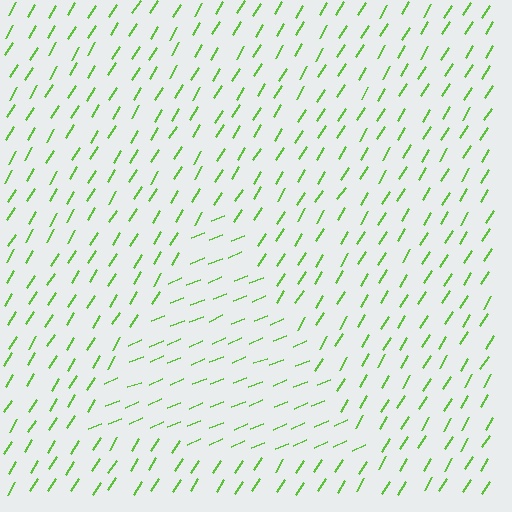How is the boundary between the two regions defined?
The boundary is defined purely by a change in line orientation (approximately 36 degrees difference). All lines are the same color and thickness.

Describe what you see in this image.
The image is filled with small lime line segments. A triangle region in the image has lines oriented differently from the surrounding lines, creating a visible texture boundary.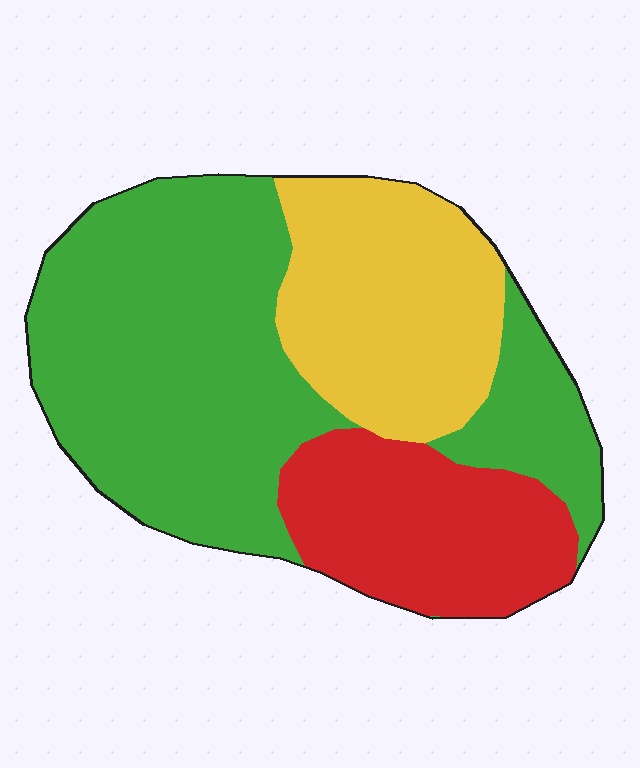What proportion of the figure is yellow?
Yellow takes up between a quarter and a half of the figure.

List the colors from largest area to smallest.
From largest to smallest: green, yellow, red.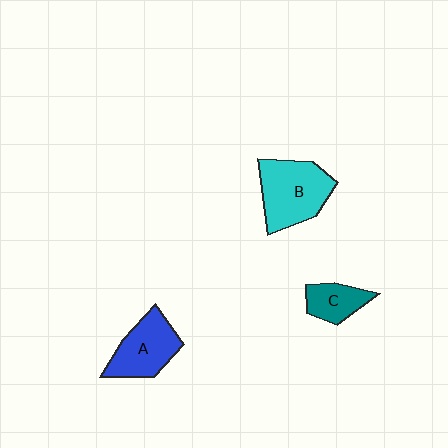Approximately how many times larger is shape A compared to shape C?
Approximately 1.6 times.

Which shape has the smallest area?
Shape C (teal).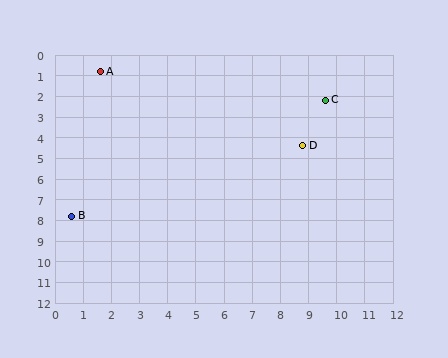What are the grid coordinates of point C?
Point C is at approximately (9.6, 2.2).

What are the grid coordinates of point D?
Point D is at approximately (8.8, 4.4).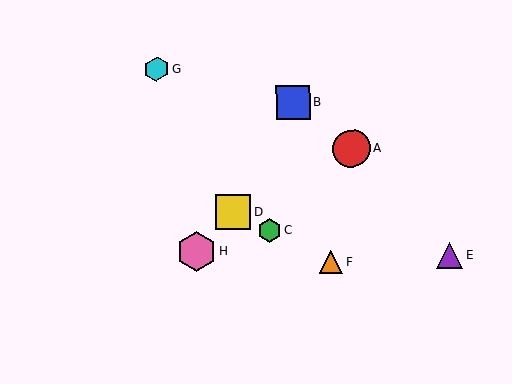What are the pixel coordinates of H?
Object H is at (196, 252).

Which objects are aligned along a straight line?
Objects C, D, F are aligned along a straight line.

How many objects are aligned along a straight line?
3 objects (C, D, F) are aligned along a straight line.